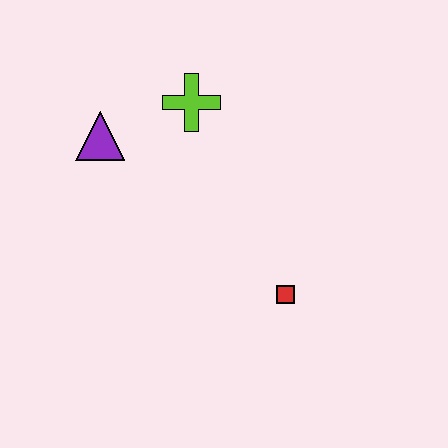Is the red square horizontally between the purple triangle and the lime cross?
No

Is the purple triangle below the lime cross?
Yes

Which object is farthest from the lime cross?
The red square is farthest from the lime cross.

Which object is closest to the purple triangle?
The lime cross is closest to the purple triangle.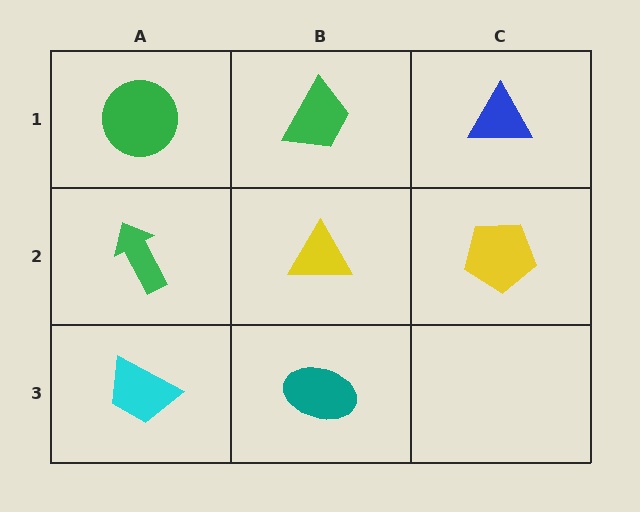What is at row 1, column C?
A blue triangle.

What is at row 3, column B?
A teal ellipse.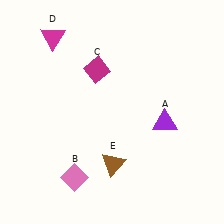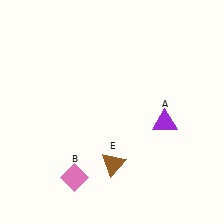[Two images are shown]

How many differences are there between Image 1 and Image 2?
There are 2 differences between the two images.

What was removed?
The magenta triangle (D), the magenta diamond (C) were removed in Image 2.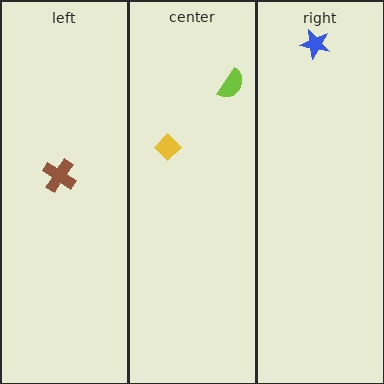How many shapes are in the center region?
2.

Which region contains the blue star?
The right region.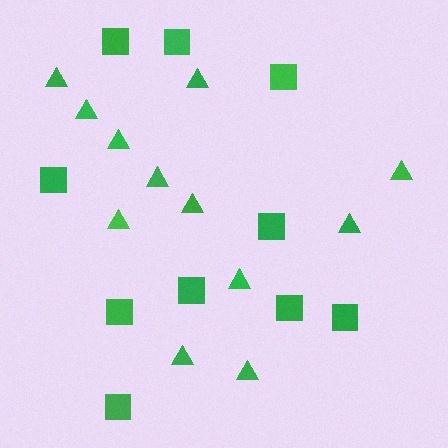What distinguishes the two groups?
There are 2 groups: one group of squares (10) and one group of triangles (12).